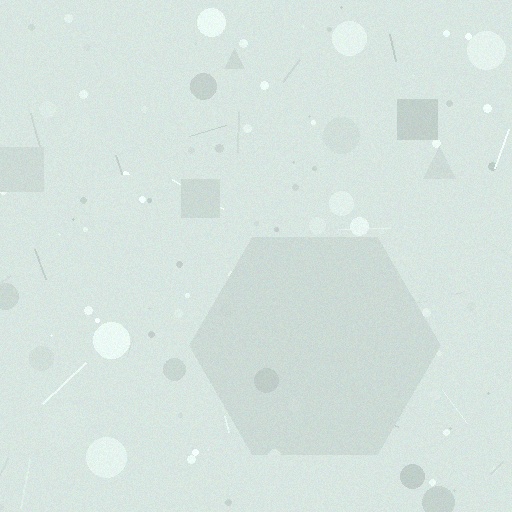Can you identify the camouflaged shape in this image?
The camouflaged shape is a hexagon.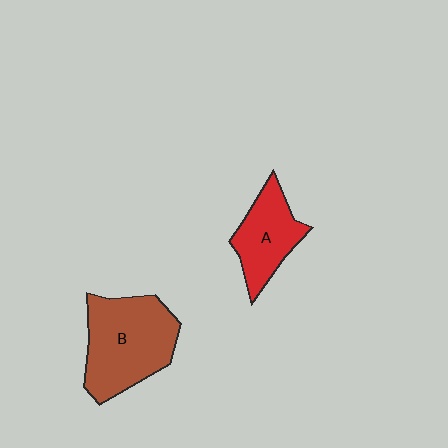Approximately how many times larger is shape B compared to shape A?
Approximately 1.6 times.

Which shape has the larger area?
Shape B (brown).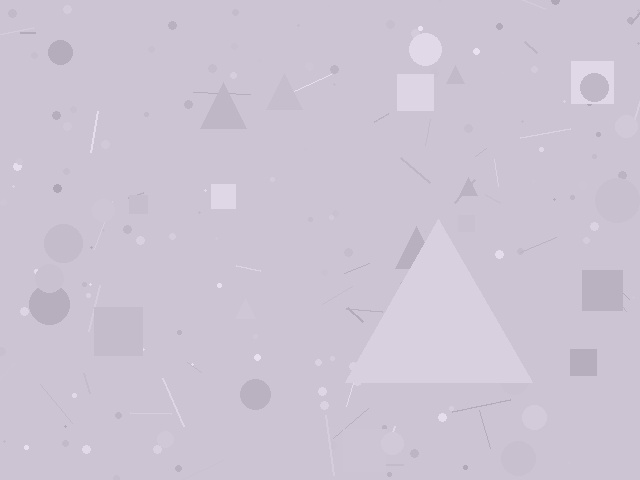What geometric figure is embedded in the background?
A triangle is embedded in the background.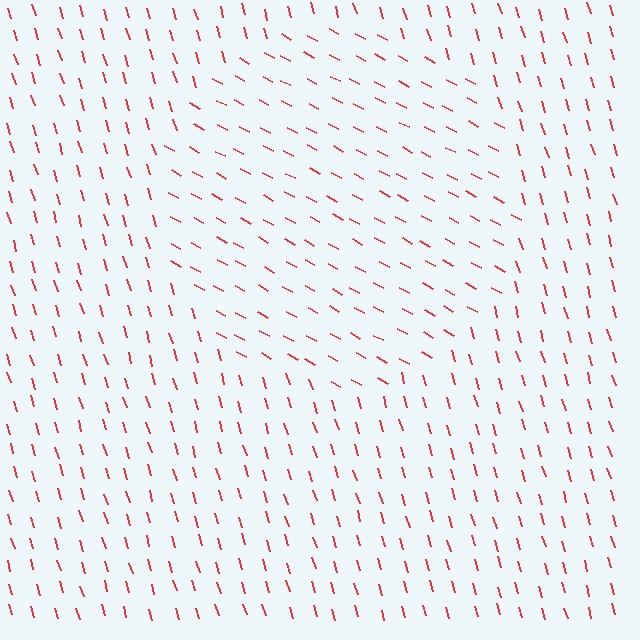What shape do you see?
I see a circle.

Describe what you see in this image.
The image is filled with small red line segments. A circle region in the image has lines oriented differently from the surrounding lines, creating a visible texture boundary.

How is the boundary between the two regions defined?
The boundary is defined purely by a change in line orientation (approximately 45 degrees difference). All lines are the same color and thickness.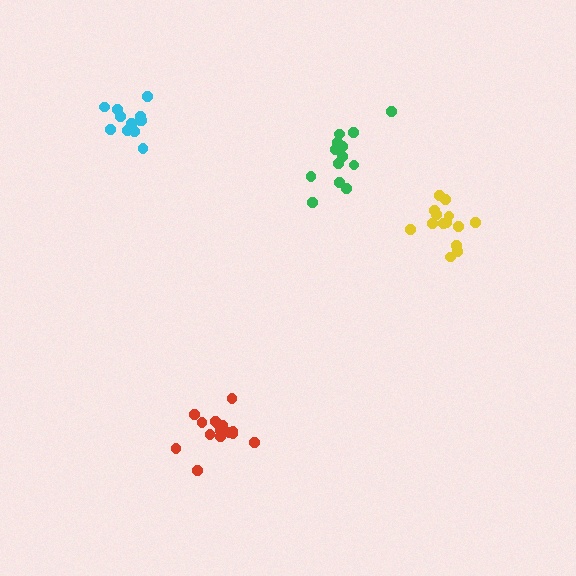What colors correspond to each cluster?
The clusters are colored: yellow, cyan, green, red.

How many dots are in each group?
Group 1: 14 dots, Group 2: 12 dots, Group 3: 14 dots, Group 4: 15 dots (55 total).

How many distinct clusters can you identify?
There are 4 distinct clusters.